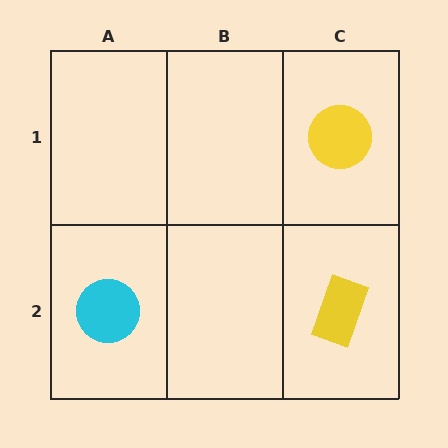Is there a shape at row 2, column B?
No, that cell is empty.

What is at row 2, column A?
A cyan circle.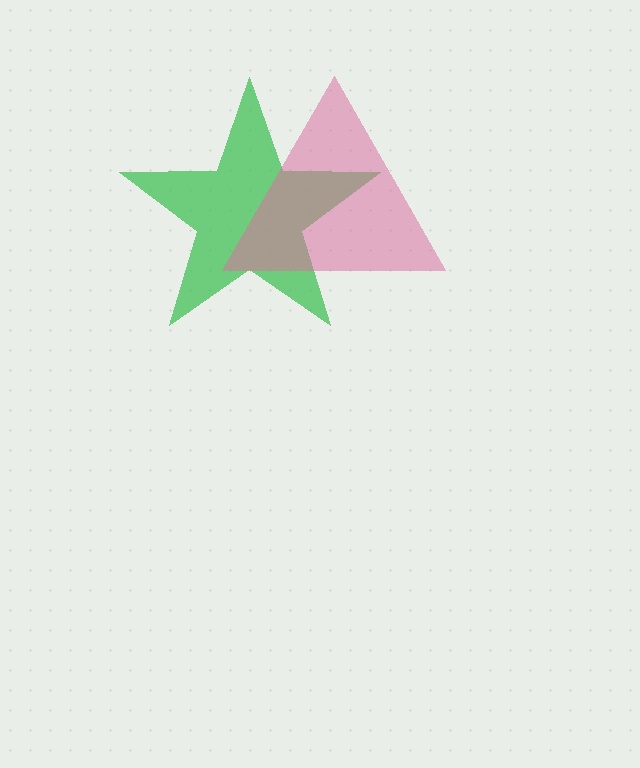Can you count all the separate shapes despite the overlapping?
Yes, there are 2 separate shapes.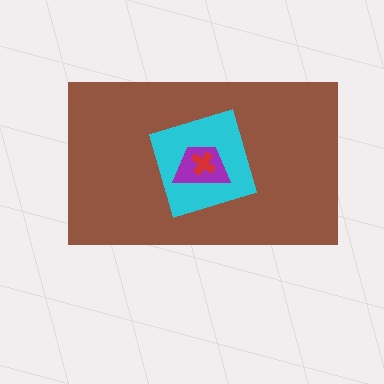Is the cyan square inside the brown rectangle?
Yes.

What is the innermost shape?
The red cross.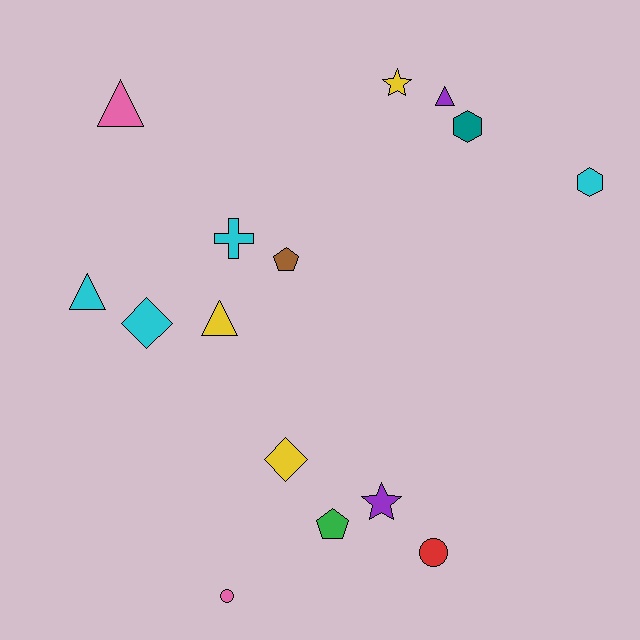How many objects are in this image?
There are 15 objects.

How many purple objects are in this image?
There are 2 purple objects.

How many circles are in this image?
There are 2 circles.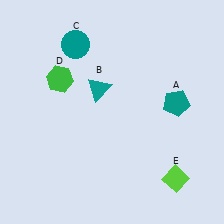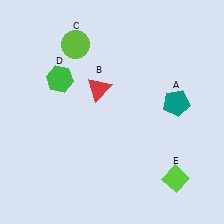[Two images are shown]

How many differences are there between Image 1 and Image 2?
There are 2 differences between the two images.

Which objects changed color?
B changed from teal to red. C changed from teal to lime.